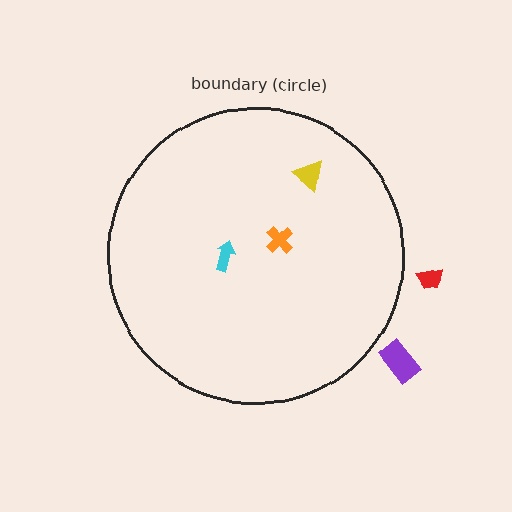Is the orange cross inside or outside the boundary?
Inside.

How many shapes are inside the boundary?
3 inside, 2 outside.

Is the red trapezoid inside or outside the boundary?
Outside.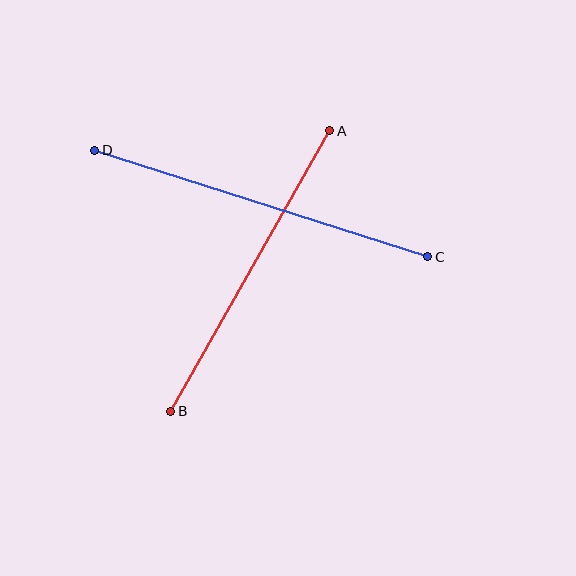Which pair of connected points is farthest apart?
Points C and D are farthest apart.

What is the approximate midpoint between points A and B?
The midpoint is at approximately (250, 271) pixels.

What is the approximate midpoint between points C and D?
The midpoint is at approximately (261, 204) pixels.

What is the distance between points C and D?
The distance is approximately 350 pixels.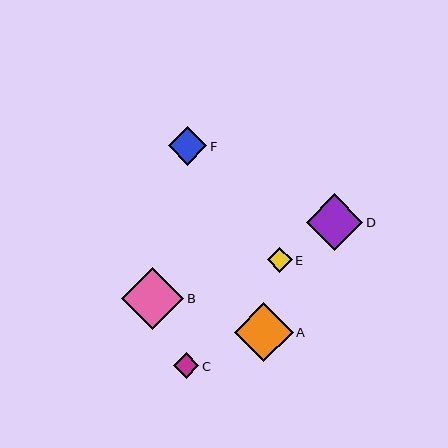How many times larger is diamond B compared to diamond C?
Diamond B is approximately 2.5 times the size of diamond C.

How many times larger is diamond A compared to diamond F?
Diamond A is approximately 1.5 times the size of diamond F.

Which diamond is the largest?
Diamond B is the largest with a size of approximately 63 pixels.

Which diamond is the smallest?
Diamond E is the smallest with a size of approximately 25 pixels.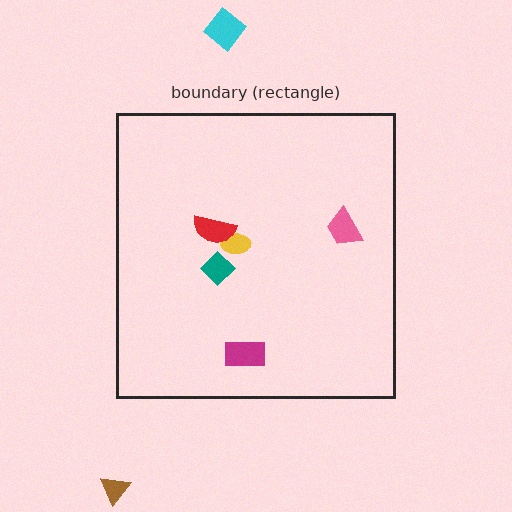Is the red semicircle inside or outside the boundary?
Inside.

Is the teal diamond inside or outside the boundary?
Inside.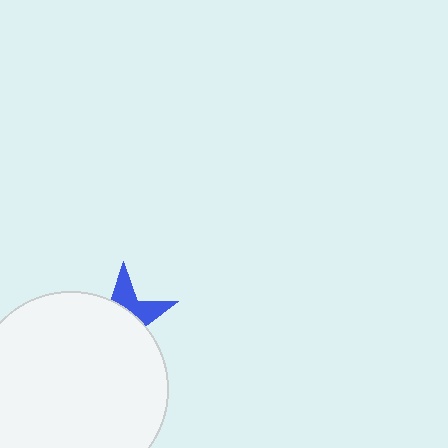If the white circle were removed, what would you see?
You would see the complete blue star.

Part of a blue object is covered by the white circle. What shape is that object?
It is a star.